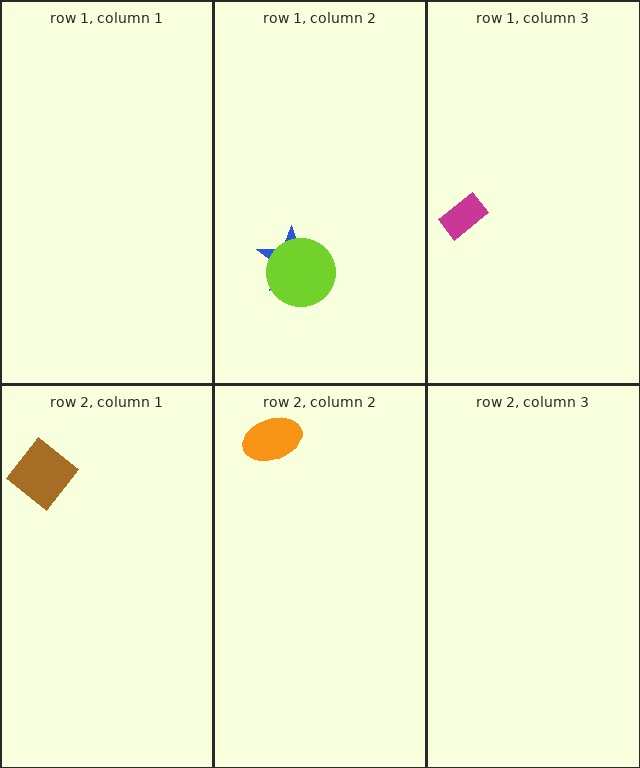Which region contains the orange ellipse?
The row 2, column 2 region.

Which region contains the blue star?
The row 1, column 2 region.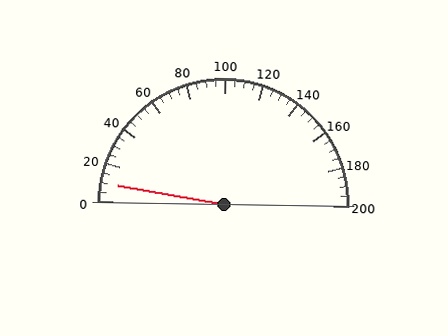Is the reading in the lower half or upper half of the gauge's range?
The reading is in the lower half of the range (0 to 200).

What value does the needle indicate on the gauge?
The needle indicates approximately 10.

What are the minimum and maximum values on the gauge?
The gauge ranges from 0 to 200.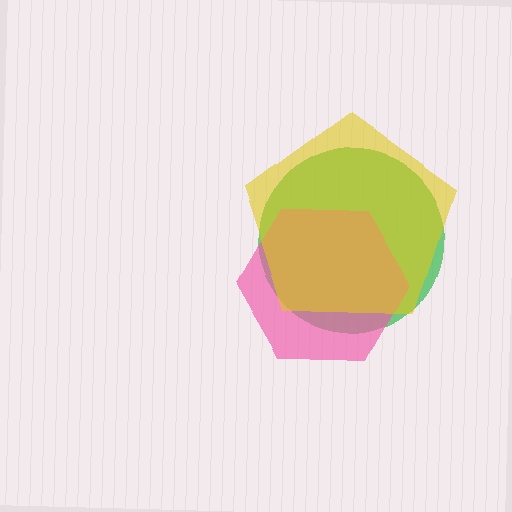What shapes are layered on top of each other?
The layered shapes are: a green circle, a pink hexagon, a yellow pentagon.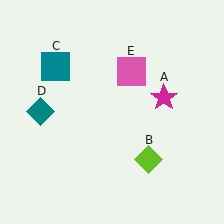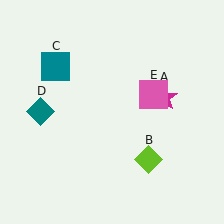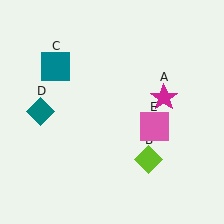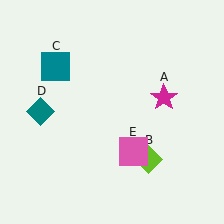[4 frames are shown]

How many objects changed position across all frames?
1 object changed position: pink square (object E).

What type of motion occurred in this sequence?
The pink square (object E) rotated clockwise around the center of the scene.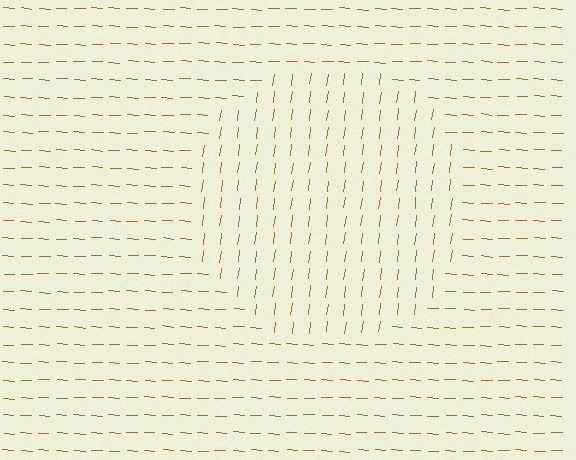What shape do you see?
I see a circle.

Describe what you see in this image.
The image is filled with small brown line segments. A circle region in the image has lines oriented differently from the surrounding lines, creating a visible texture boundary.